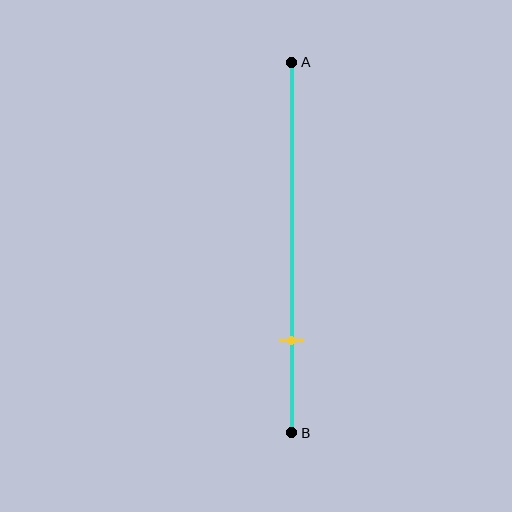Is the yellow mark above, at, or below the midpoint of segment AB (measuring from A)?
The yellow mark is below the midpoint of segment AB.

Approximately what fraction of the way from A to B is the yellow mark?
The yellow mark is approximately 75% of the way from A to B.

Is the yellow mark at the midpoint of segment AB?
No, the mark is at about 75% from A, not at the 50% midpoint.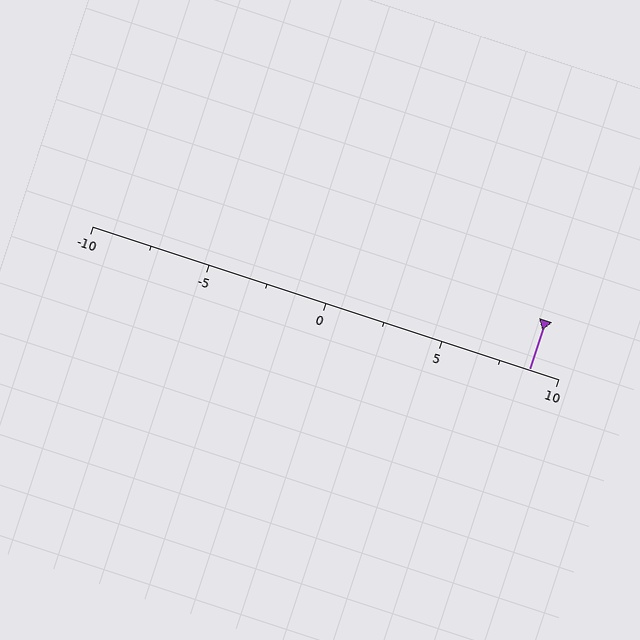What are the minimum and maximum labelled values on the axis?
The axis runs from -10 to 10.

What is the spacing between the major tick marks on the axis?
The major ticks are spaced 5 apart.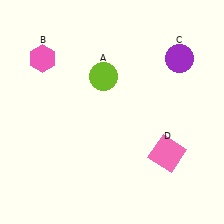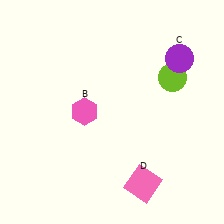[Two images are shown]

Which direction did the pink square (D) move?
The pink square (D) moved down.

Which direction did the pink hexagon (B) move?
The pink hexagon (B) moved down.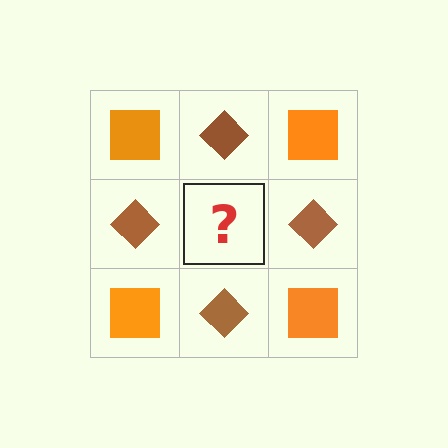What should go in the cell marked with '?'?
The missing cell should contain an orange square.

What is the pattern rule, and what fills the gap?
The rule is that it alternates orange square and brown diamond in a checkerboard pattern. The gap should be filled with an orange square.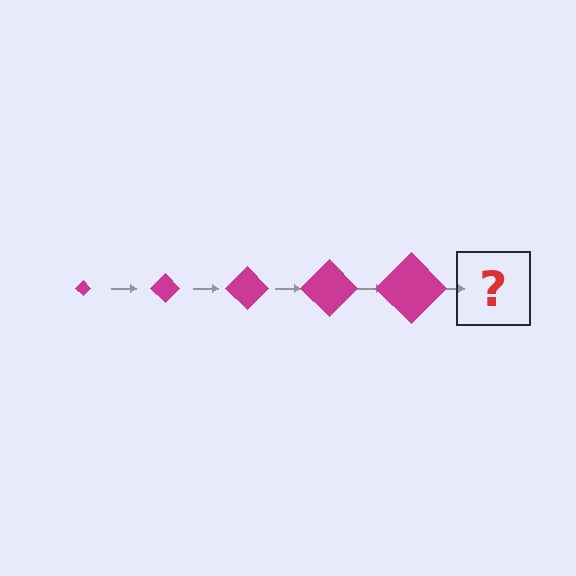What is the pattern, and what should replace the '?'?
The pattern is that the diamond gets progressively larger each step. The '?' should be a magenta diamond, larger than the previous one.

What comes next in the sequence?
The next element should be a magenta diamond, larger than the previous one.